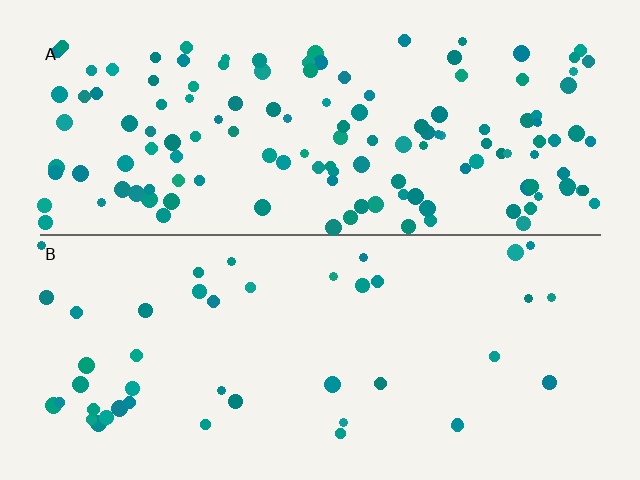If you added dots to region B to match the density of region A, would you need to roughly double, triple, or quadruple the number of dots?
Approximately triple.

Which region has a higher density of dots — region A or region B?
A (the top).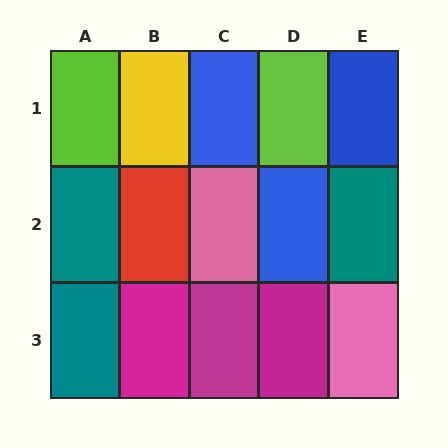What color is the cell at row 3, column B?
Magenta.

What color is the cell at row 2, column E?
Teal.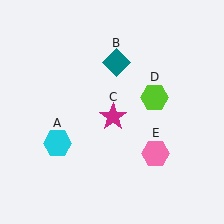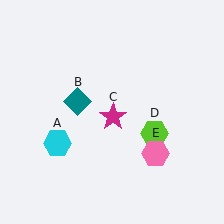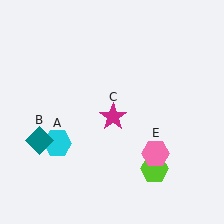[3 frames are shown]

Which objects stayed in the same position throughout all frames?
Cyan hexagon (object A) and magenta star (object C) and pink hexagon (object E) remained stationary.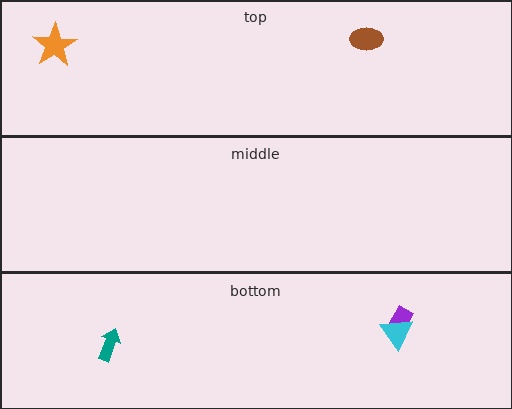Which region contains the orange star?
The top region.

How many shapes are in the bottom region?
3.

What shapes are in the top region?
The brown ellipse, the orange star.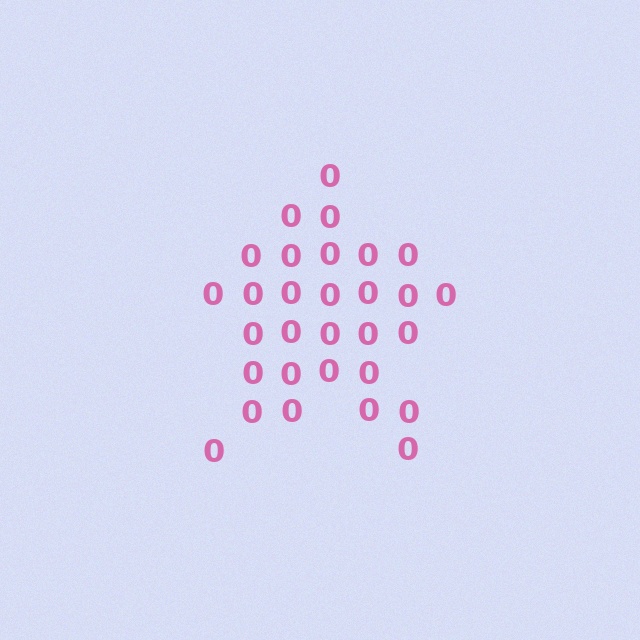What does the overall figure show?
The overall figure shows a star.